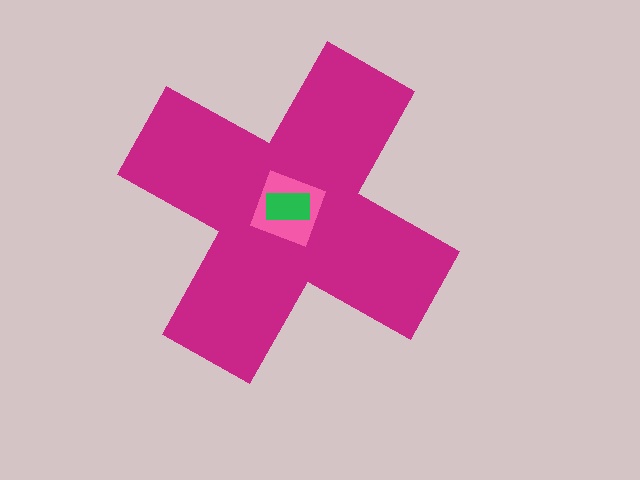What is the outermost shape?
The magenta cross.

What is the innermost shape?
The green rectangle.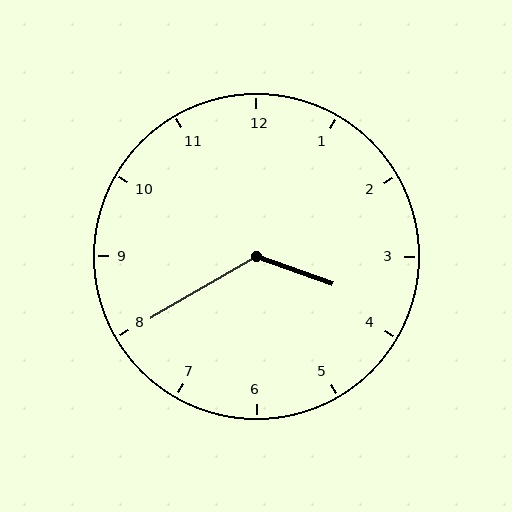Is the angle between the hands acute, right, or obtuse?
It is obtuse.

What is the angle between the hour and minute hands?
Approximately 130 degrees.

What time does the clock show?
3:40.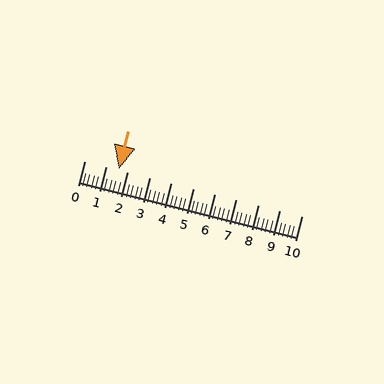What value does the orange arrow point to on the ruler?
The orange arrow points to approximately 1.6.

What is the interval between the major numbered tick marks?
The major tick marks are spaced 1 units apart.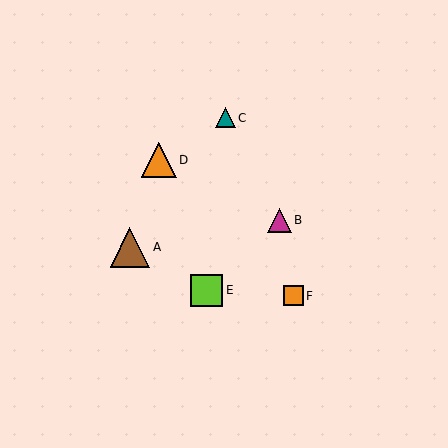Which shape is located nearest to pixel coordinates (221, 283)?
The lime square (labeled E) at (206, 290) is nearest to that location.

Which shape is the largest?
The brown triangle (labeled A) is the largest.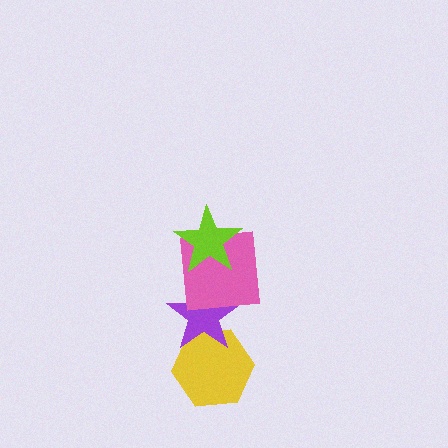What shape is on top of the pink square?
The lime star is on top of the pink square.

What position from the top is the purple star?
The purple star is 3rd from the top.